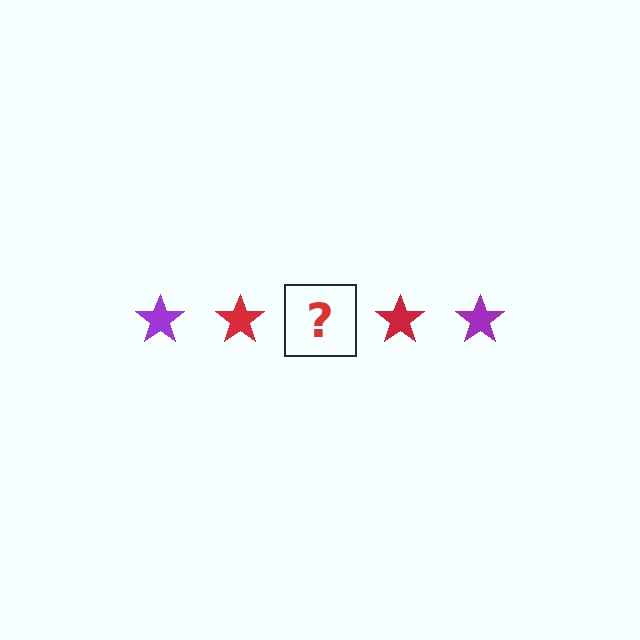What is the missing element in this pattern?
The missing element is a purple star.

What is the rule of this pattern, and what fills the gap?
The rule is that the pattern cycles through purple, red stars. The gap should be filled with a purple star.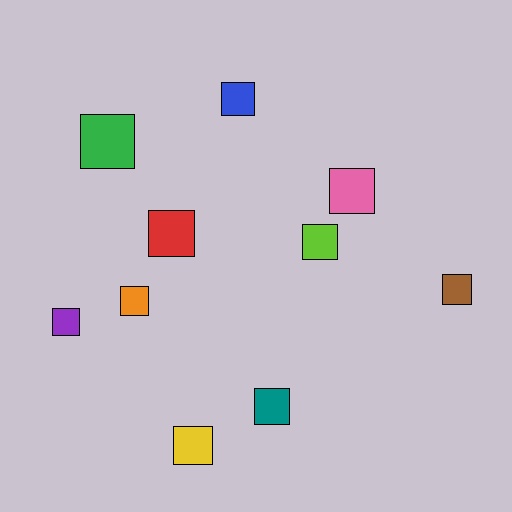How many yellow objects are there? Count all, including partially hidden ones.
There is 1 yellow object.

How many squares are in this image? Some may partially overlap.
There are 10 squares.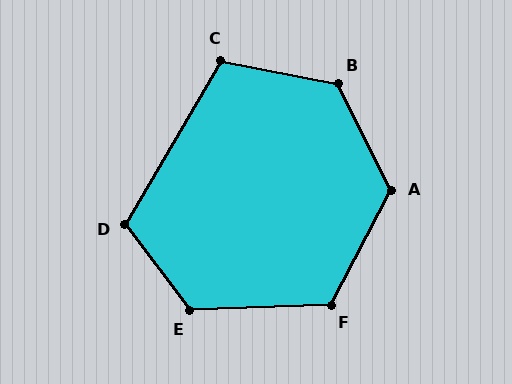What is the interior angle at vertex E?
Approximately 125 degrees (obtuse).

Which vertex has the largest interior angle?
B, at approximately 128 degrees.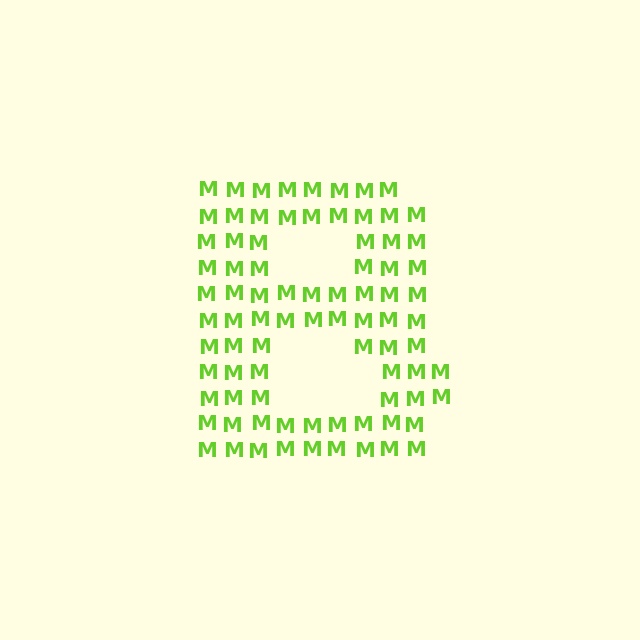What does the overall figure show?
The overall figure shows the letter B.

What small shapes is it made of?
It is made of small letter M's.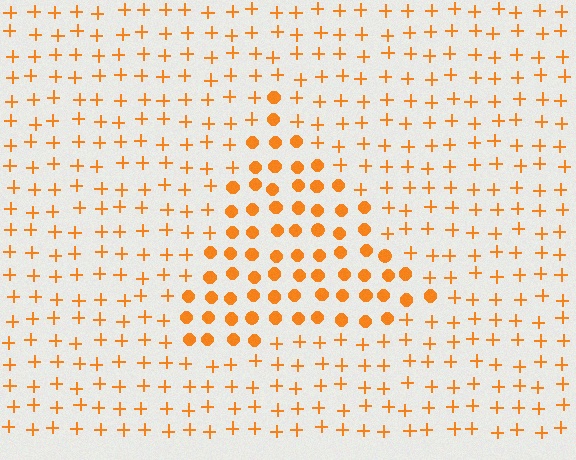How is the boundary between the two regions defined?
The boundary is defined by a change in element shape: circles inside vs. plus signs outside. All elements share the same color and spacing.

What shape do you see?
I see a triangle.